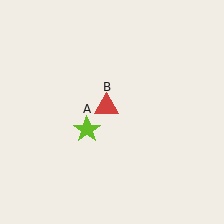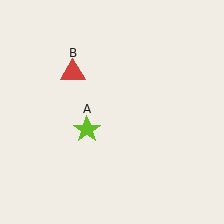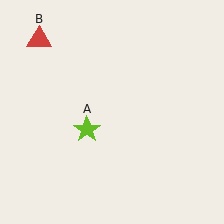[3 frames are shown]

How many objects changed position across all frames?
1 object changed position: red triangle (object B).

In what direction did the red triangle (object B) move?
The red triangle (object B) moved up and to the left.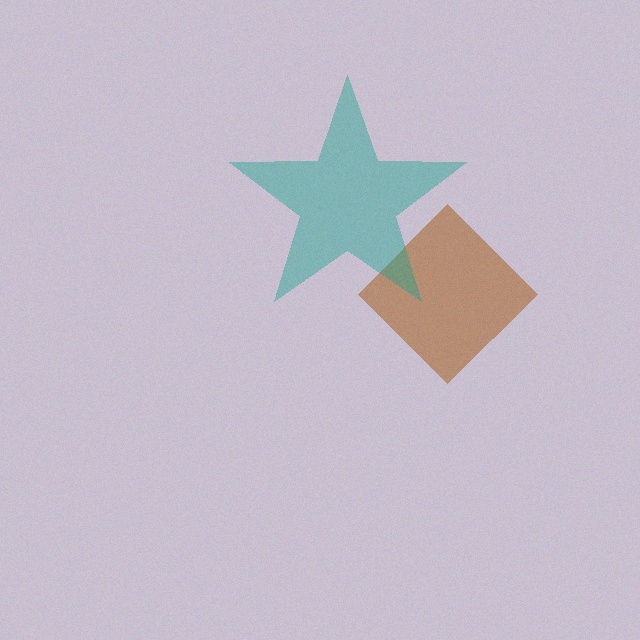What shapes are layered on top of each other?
The layered shapes are: a brown diamond, a teal star.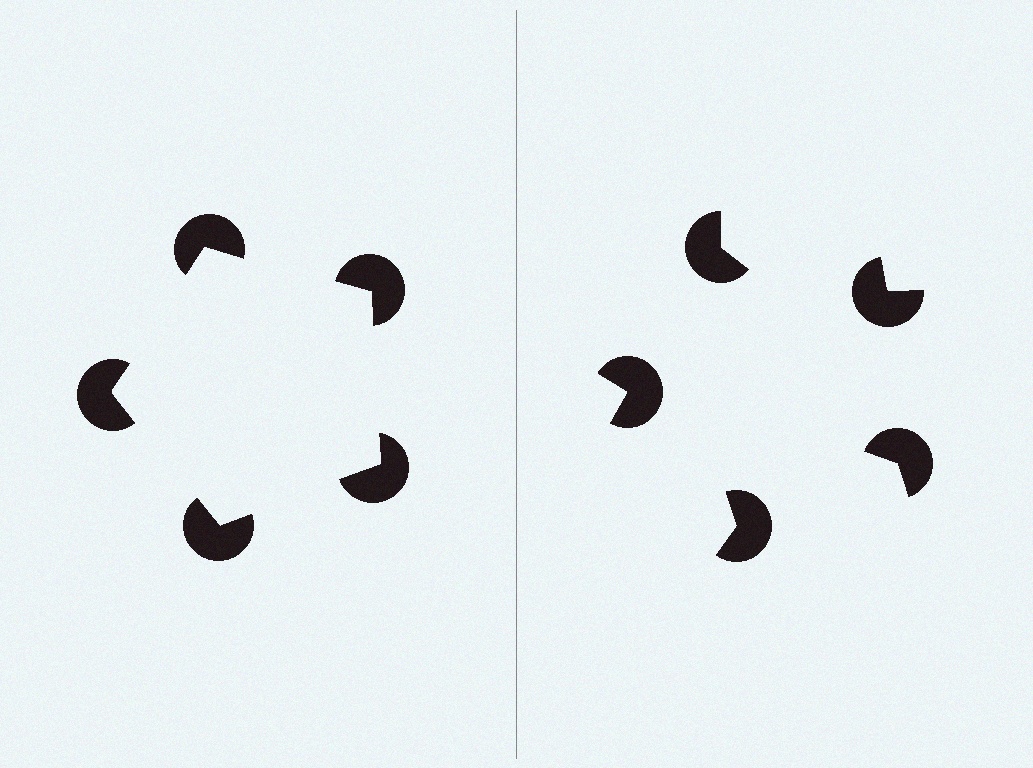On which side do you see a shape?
An illusory pentagon appears on the left side. On the right side the wedge cuts are rotated, so no coherent shape forms.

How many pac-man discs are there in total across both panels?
10 — 5 on each side.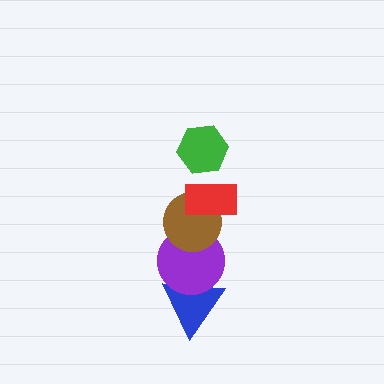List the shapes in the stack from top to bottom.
From top to bottom: the green hexagon, the red rectangle, the brown circle, the purple circle, the blue triangle.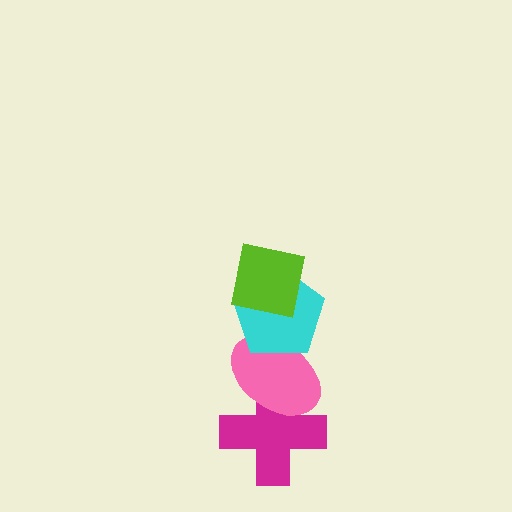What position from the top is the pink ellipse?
The pink ellipse is 3rd from the top.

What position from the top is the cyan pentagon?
The cyan pentagon is 2nd from the top.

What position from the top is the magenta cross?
The magenta cross is 4th from the top.